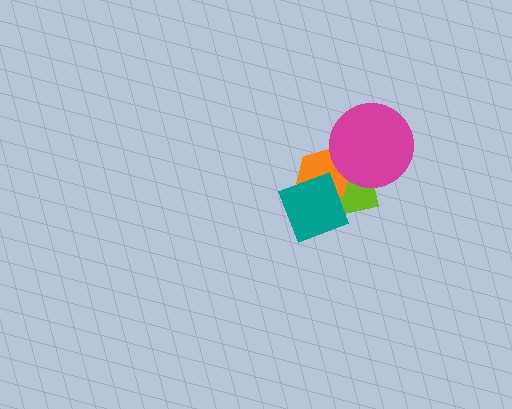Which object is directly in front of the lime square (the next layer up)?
The orange hexagon is directly in front of the lime square.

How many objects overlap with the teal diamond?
2 objects overlap with the teal diamond.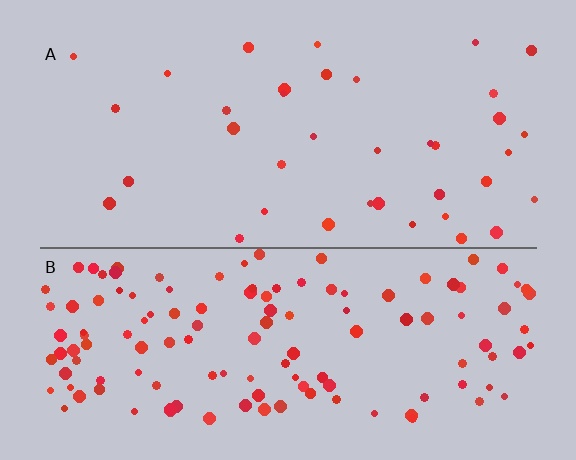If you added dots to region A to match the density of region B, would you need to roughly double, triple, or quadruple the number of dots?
Approximately triple.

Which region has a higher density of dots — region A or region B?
B (the bottom).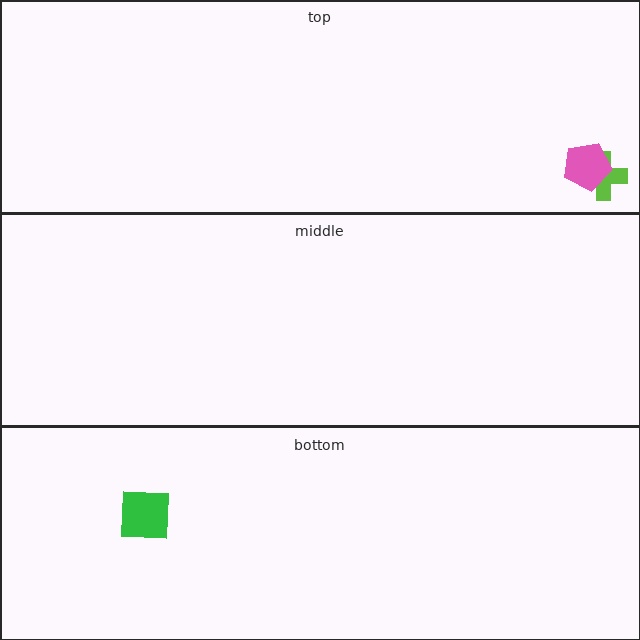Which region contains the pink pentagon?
The top region.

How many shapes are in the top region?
2.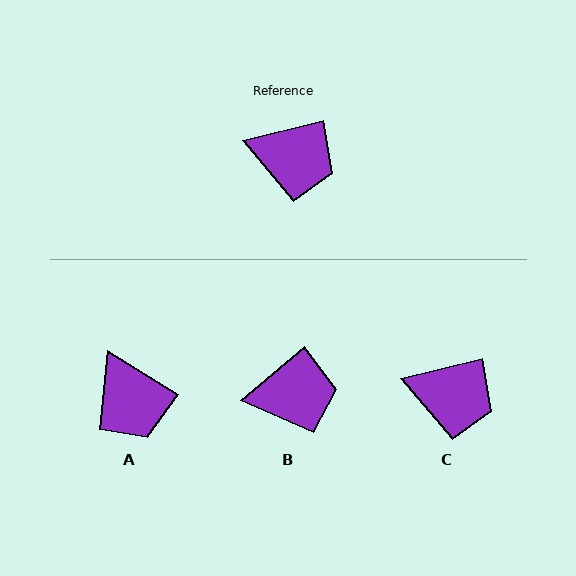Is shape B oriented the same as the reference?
No, it is off by about 26 degrees.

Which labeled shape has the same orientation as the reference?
C.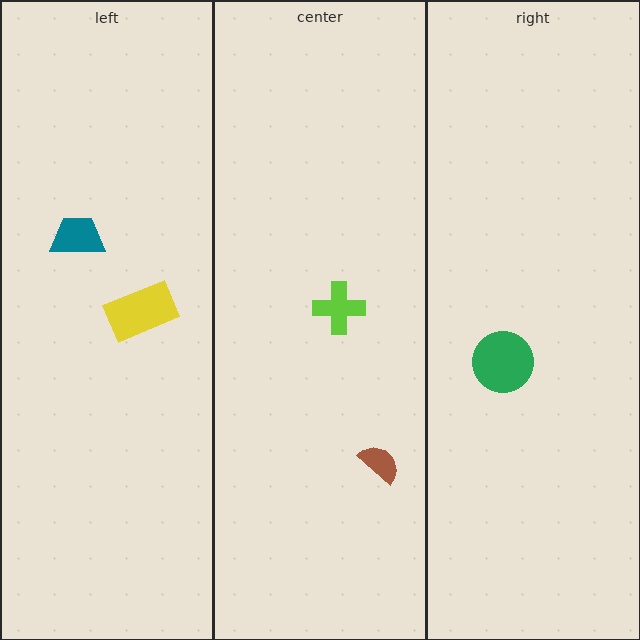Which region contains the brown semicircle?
The center region.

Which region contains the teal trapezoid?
The left region.